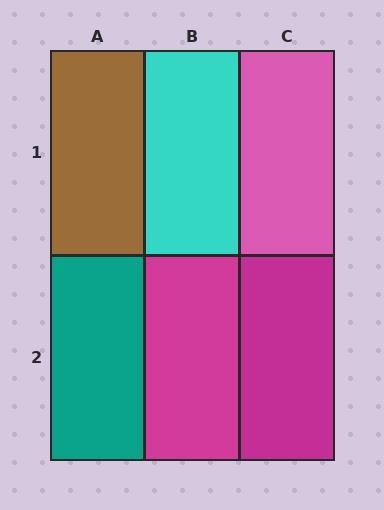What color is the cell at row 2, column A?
Teal.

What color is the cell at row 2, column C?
Magenta.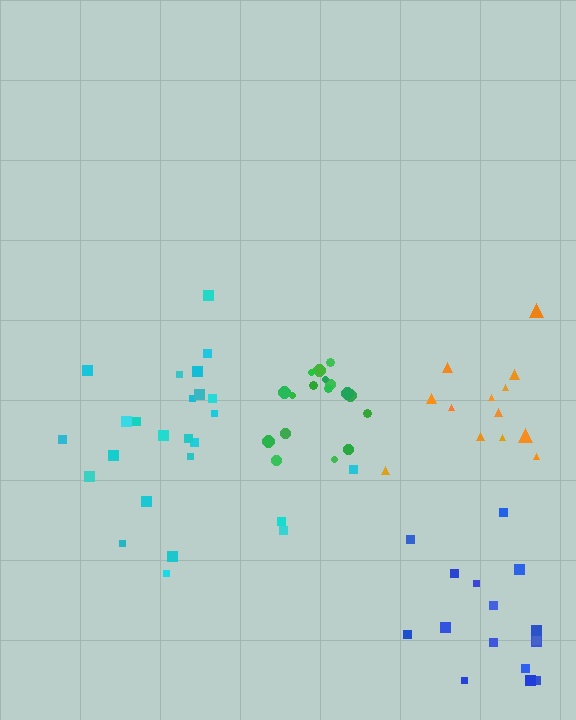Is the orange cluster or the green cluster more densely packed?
Green.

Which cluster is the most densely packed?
Green.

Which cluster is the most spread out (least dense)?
Blue.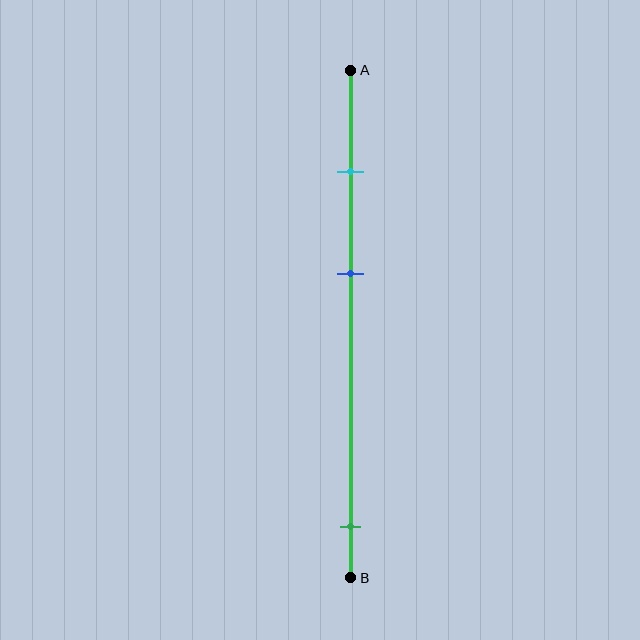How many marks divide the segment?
There are 3 marks dividing the segment.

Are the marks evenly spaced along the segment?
No, the marks are not evenly spaced.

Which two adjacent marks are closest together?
The cyan and blue marks are the closest adjacent pair.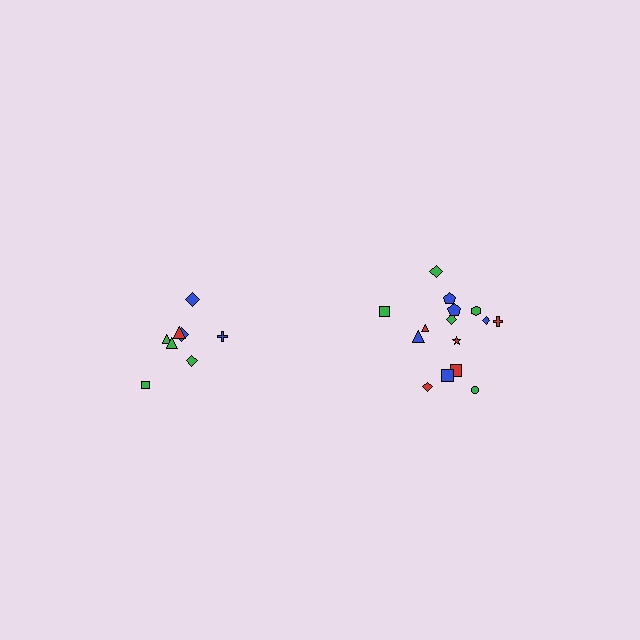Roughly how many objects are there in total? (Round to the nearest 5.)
Roughly 25 objects in total.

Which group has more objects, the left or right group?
The right group.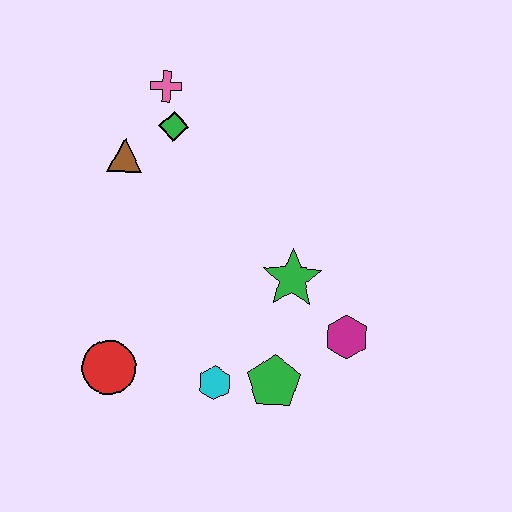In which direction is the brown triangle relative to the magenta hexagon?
The brown triangle is to the left of the magenta hexagon.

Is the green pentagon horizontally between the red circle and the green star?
Yes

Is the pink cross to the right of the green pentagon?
No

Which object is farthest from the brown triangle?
The magenta hexagon is farthest from the brown triangle.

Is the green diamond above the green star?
Yes